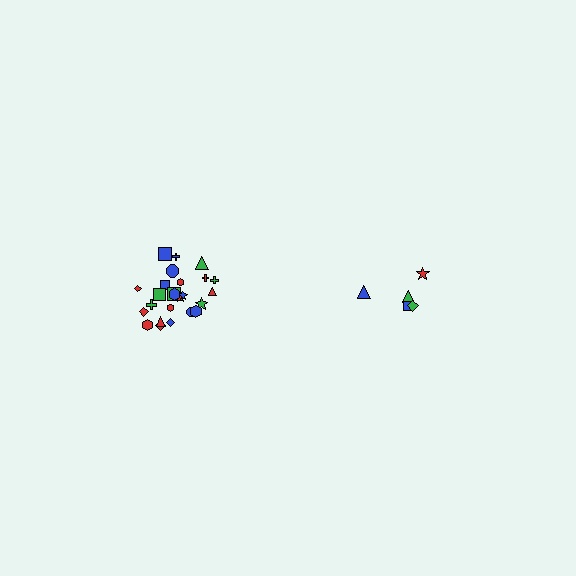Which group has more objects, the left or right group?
The left group.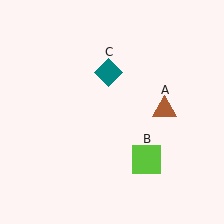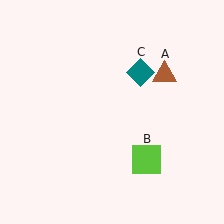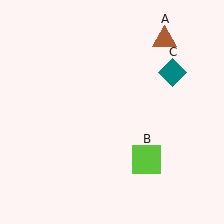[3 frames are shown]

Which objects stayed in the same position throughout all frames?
Lime square (object B) remained stationary.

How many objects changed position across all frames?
2 objects changed position: brown triangle (object A), teal diamond (object C).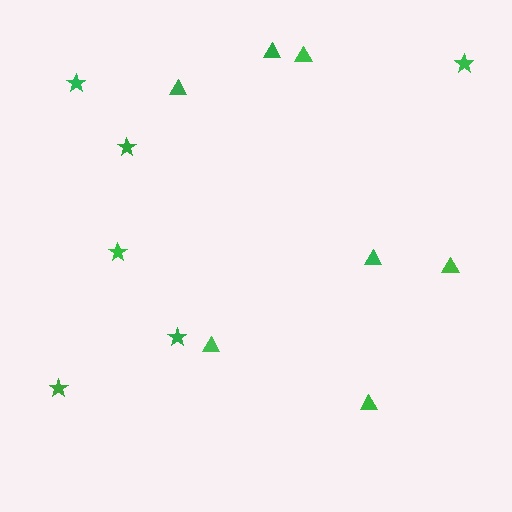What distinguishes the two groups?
There are 2 groups: one group of stars (6) and one group of triangles (7).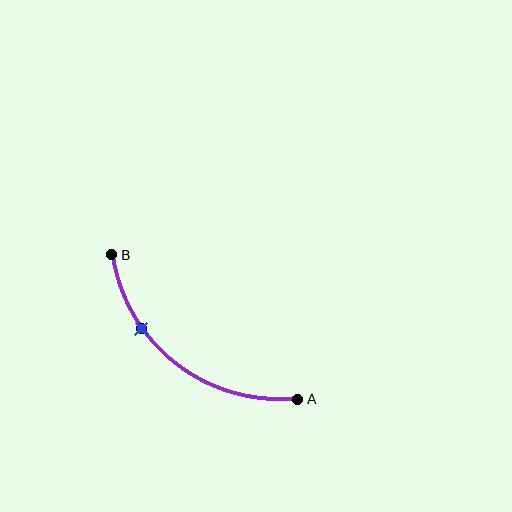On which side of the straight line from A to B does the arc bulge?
The arc bulges below and to the left of the straight line connecting A and B.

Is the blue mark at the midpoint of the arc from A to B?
No. The blue mark lies on the arc but is closer to endpoint B. The arc midpoint would be at the point on the curve equidistant along the arc from both A and B.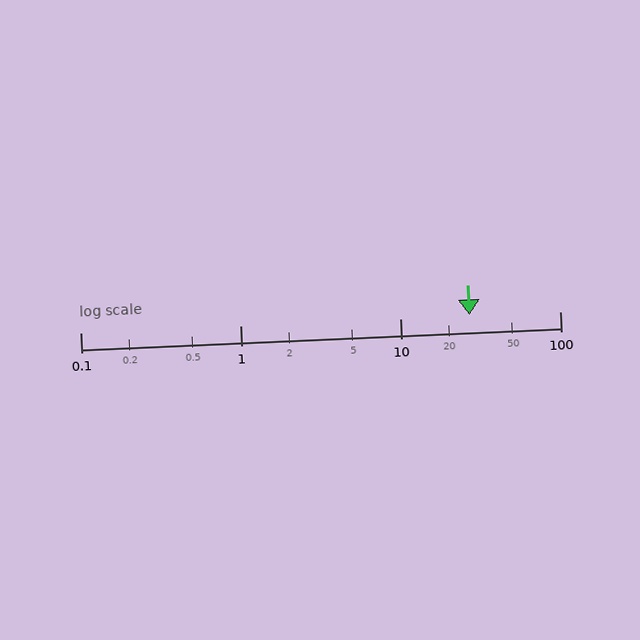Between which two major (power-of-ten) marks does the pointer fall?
The pointer is between 10 and 100.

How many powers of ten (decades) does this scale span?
The scale spans 3 decades, from 0.1 to 100.